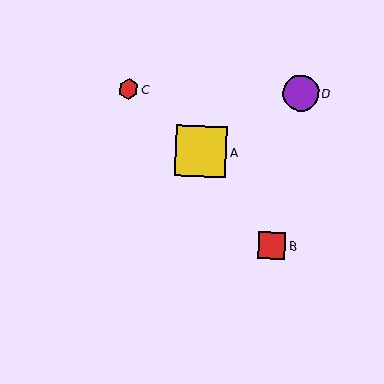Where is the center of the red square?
The center of the red square is at (272, 245).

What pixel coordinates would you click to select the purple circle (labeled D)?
Click at (301, 93) to select the purple circle D.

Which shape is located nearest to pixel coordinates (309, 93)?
The purple circle (labeled D) at (301, 93) is nearest to that location.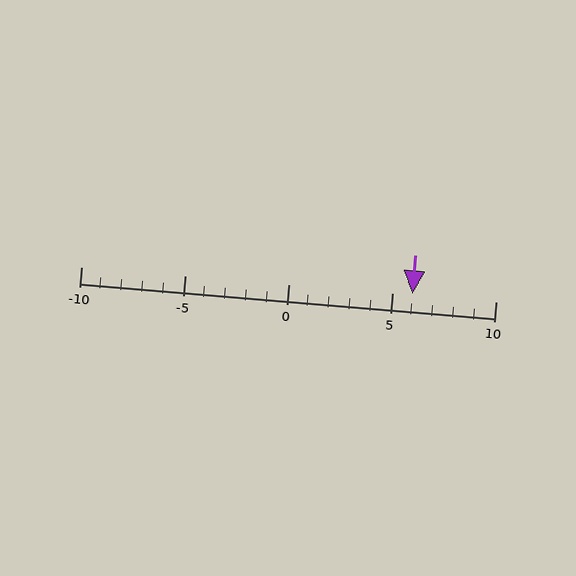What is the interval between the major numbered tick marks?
The major tick marks are spaced 5 units apart.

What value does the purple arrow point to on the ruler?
The purple arrow points to approximately 6.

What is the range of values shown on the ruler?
The ruler shows values from -10 to 10.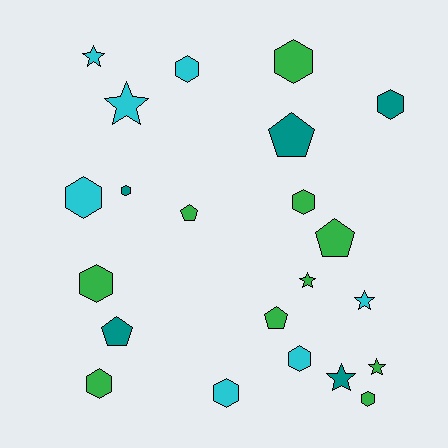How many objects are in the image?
There are 22 objects.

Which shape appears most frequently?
Hexagon, with 11 objects.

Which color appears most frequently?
Green, with 10 objects.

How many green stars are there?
There are 2 green stars.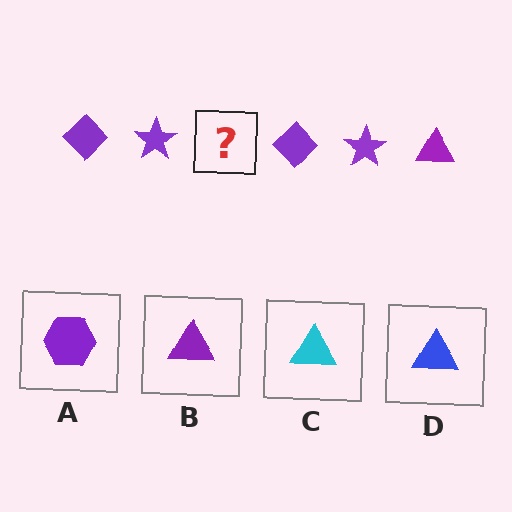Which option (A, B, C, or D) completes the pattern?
B.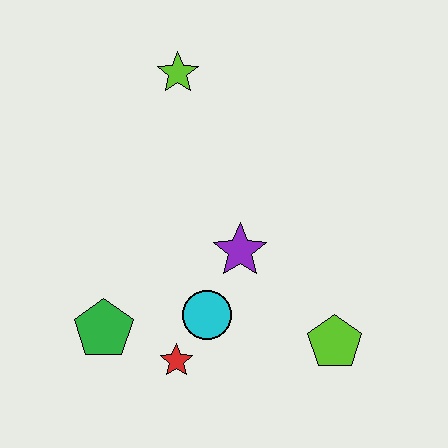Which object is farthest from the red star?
The lime star is farthest from the red star.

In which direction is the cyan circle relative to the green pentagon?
The cyan circle is to the right of the green pentagon.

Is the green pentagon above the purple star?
No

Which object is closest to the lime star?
The purple star is closest to the lime star.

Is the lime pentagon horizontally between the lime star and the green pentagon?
No